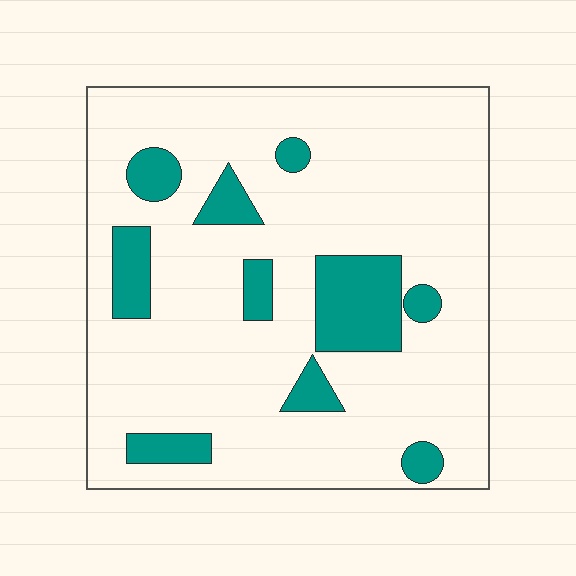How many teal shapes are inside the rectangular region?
10.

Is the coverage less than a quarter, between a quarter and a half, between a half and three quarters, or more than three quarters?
Less than a quarter.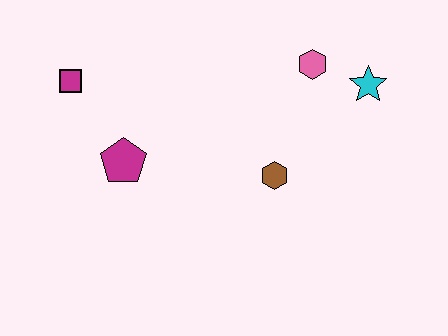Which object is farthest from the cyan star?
The magenta square is farthest from the cyan star.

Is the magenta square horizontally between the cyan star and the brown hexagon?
No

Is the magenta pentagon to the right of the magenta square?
Yes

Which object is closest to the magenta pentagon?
The magenta square is closest to the magenta pentagon.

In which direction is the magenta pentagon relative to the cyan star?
The magenta pentagon is to the left of the cyan star.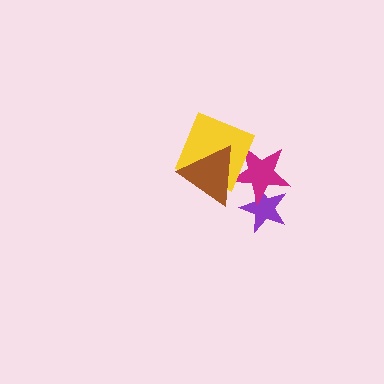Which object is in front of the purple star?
The magenta star is in front of the purple star.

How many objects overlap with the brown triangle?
2 objects overlap with the brown triangle.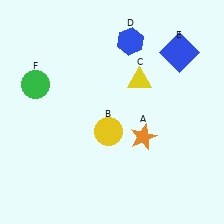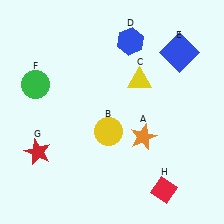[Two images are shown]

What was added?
A red star (G), a red diamond (H) were added in Image 2.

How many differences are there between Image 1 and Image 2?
There are 2 differences between the two images.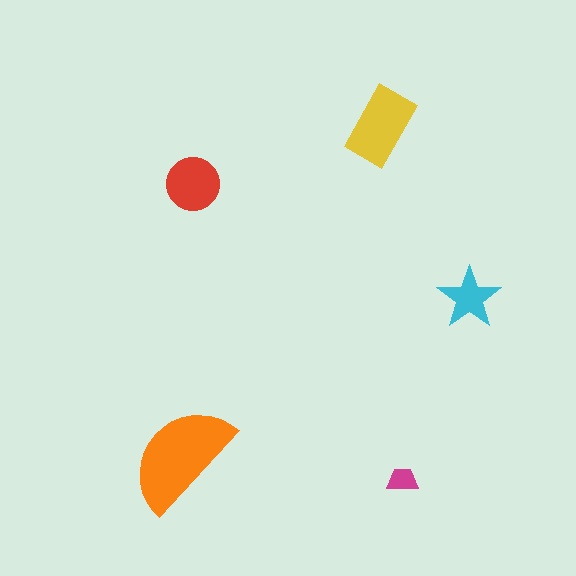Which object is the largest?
The orange semicircle.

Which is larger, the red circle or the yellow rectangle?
The yellow rectangle.